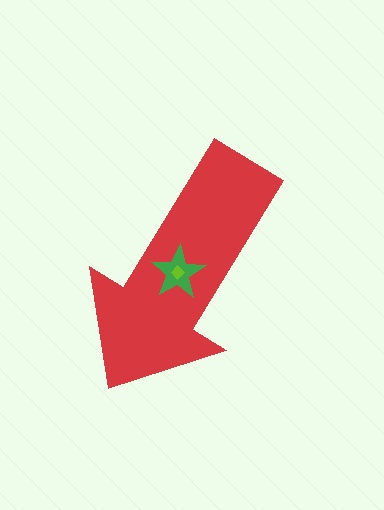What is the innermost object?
The lime diamond.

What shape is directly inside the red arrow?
The green star.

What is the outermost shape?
The red arrow.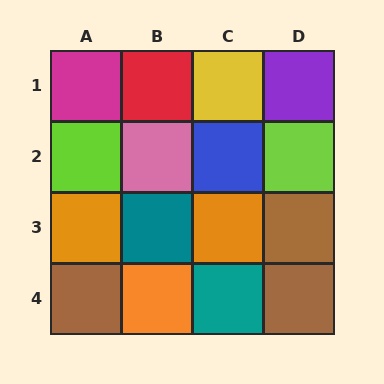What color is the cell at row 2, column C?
Blue.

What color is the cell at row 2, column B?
Pink.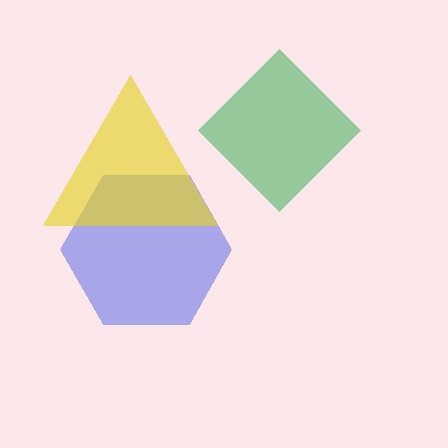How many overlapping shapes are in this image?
There are 3 overlapping shapes in the image.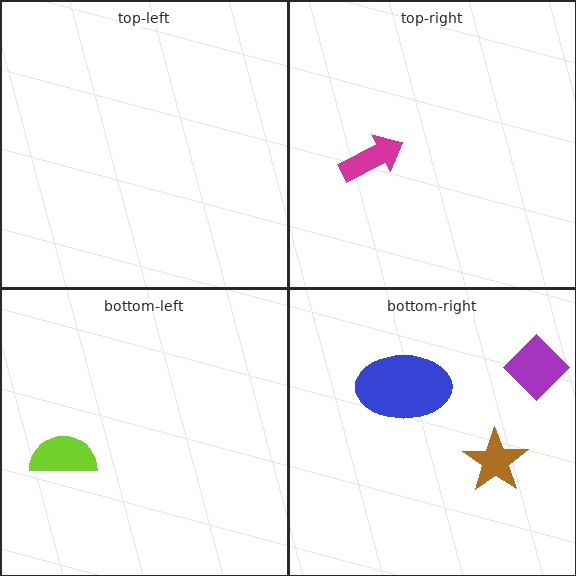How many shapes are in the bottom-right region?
3.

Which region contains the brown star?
The bottom-right region.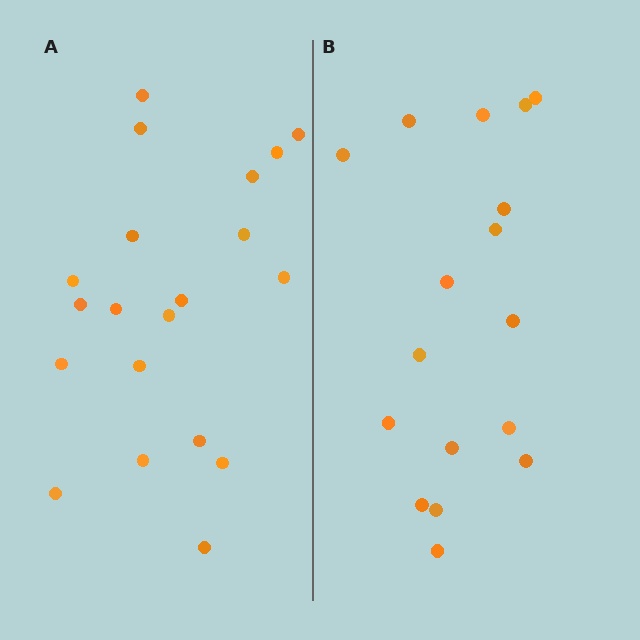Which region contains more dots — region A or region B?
Region A (the left region) has more dots.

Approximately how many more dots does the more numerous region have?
Region A has just a few more — roughly 2 or 3 more dots than region B.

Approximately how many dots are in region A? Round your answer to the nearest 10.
About 20 dots.